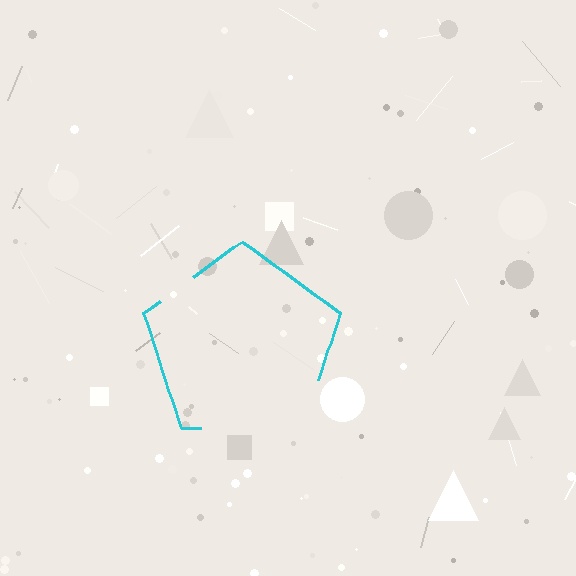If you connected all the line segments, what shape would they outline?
They would outline a pentagon.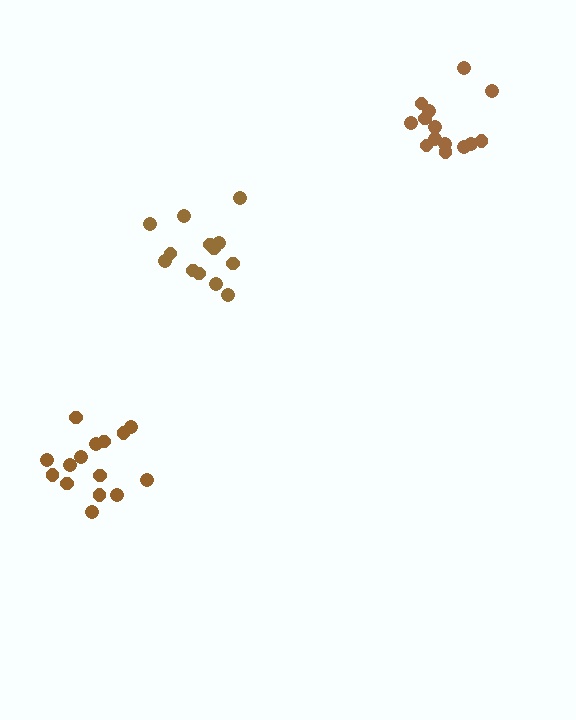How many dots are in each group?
Group 1: 13 dots, Group 2: 14 dots, Group 3: 15 dots (42 total).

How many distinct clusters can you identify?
There are 3 distinct clusters.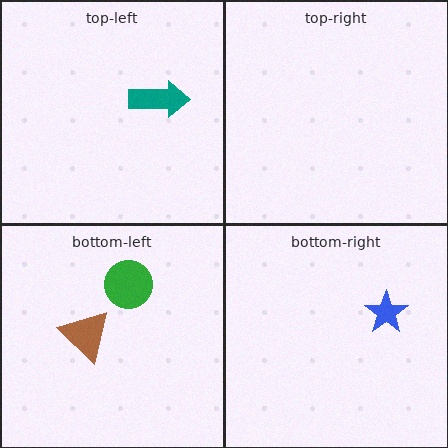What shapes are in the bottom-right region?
The blue star.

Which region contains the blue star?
The bottom-right region.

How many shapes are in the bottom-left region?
2.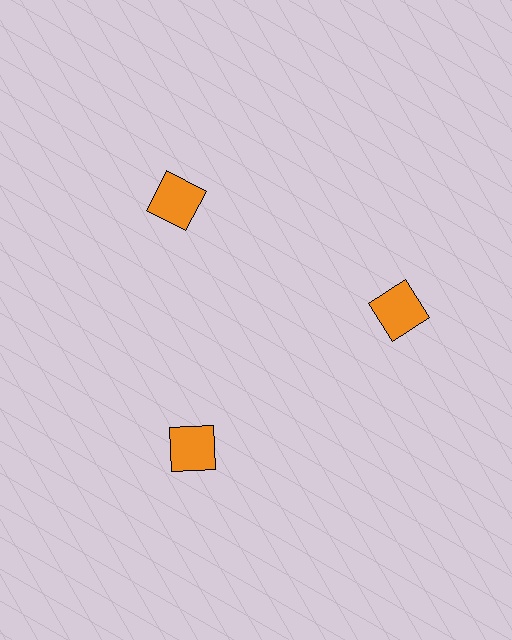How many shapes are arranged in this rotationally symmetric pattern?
There are 3 shapes, arranged in 3 groups of 1.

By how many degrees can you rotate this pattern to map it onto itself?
The pattern maps onto itself every 120 degrees of rotation.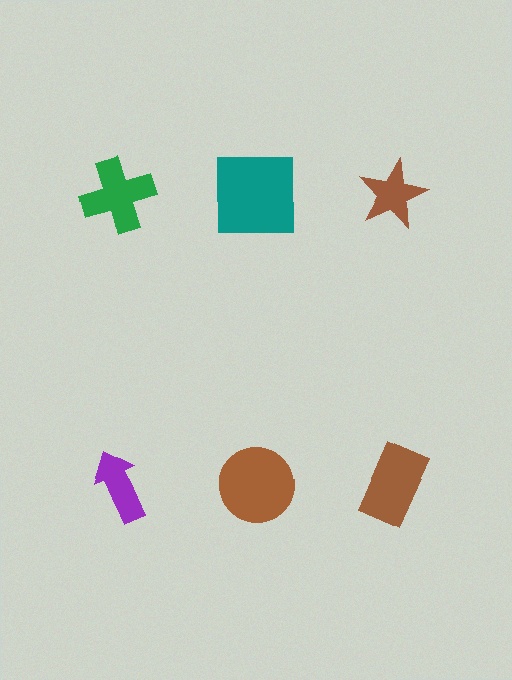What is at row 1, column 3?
A brown star.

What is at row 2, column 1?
A purple arrow.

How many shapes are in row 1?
3 shapes.